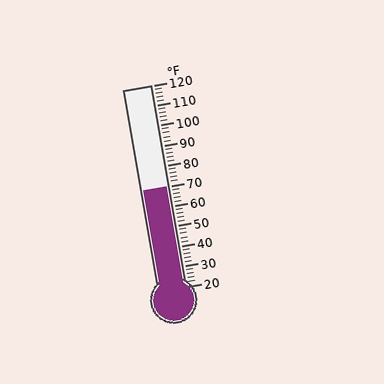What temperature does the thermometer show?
The thermometer shows approximately 70°F.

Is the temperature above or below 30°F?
The temperature is above 30°F.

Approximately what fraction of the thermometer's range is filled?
The thermometer is filled to approximately 50% of its range.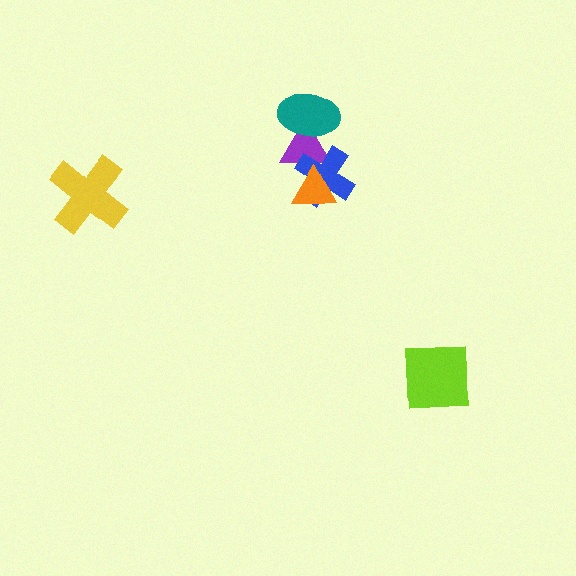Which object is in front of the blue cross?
The orange triangle is in front of the blue cross.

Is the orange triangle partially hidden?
No, no other shape covers it.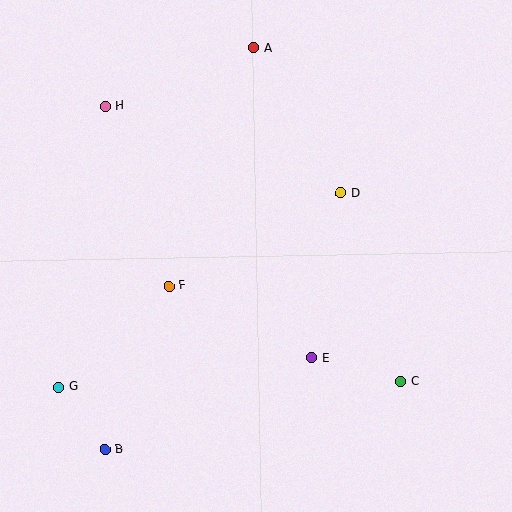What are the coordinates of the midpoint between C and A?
The midpoint between C and A is at (327, 215).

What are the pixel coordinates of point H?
Point H is at (105, 106).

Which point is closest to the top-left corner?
Point H is closest to the top-left corner.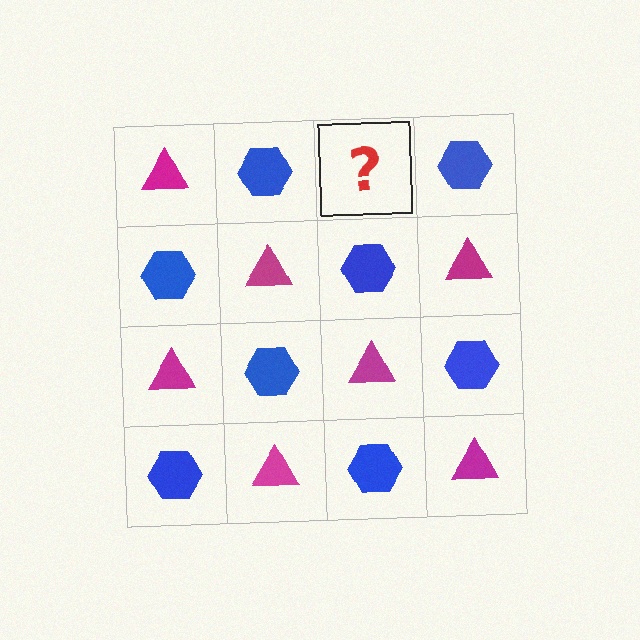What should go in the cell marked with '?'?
The missing cell should contain a magenta triangle.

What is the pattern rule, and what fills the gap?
The rule is that it alternates magenta triangle and blue hexagon in a checkerboard pattern. The gap should be filled with a magenta triangle.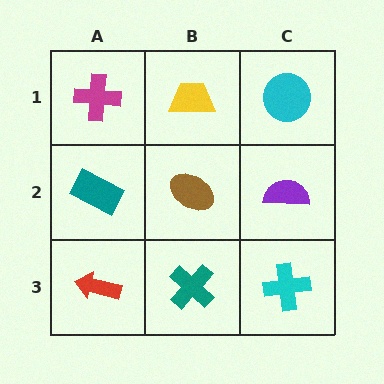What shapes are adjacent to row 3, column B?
A brown ellipse (row 2, column B), a red arrow (row 3, column A), a cyan cross (row 3, column C).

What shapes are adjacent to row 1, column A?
A teal rectangle (row 2, column A), a yellow trapezoid (row 1, column B).